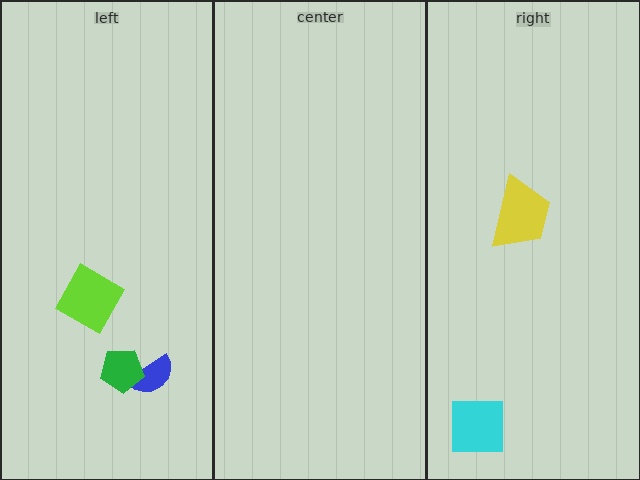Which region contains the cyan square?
The right region.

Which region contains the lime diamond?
The left region.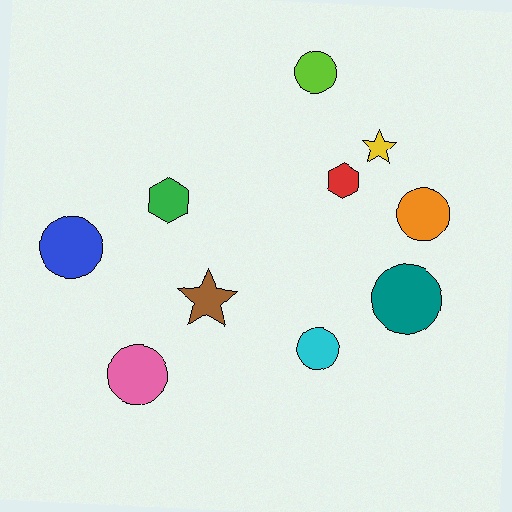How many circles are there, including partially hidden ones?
There are 6 circles.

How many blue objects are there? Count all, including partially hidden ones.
There is 1 blue object.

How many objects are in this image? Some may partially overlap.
There are 10 objects.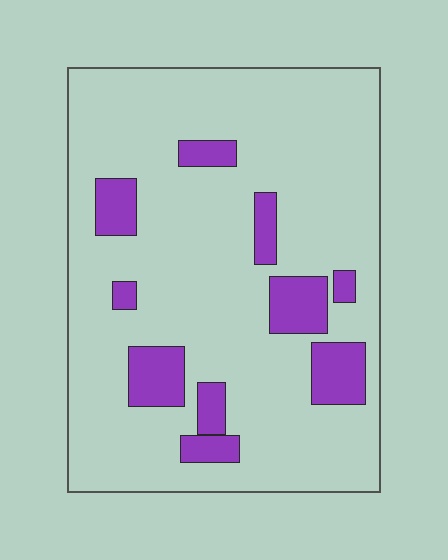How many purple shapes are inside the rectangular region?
10.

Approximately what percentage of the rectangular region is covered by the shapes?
Approximately 15%.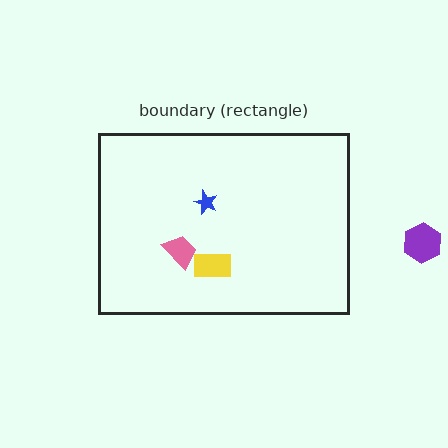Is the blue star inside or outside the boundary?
Inside.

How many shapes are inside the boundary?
3 inside, 1 outside.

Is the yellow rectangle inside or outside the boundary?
Inside.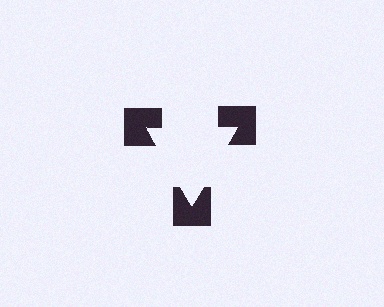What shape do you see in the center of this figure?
An illusory triangle — its edges are inferred from the aligned wedge cuts in the notched squares, not physically drawn.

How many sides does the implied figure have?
3 sides.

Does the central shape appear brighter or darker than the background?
It typically appears slightly brighter than the background, even though no actual brightness change is drawn.